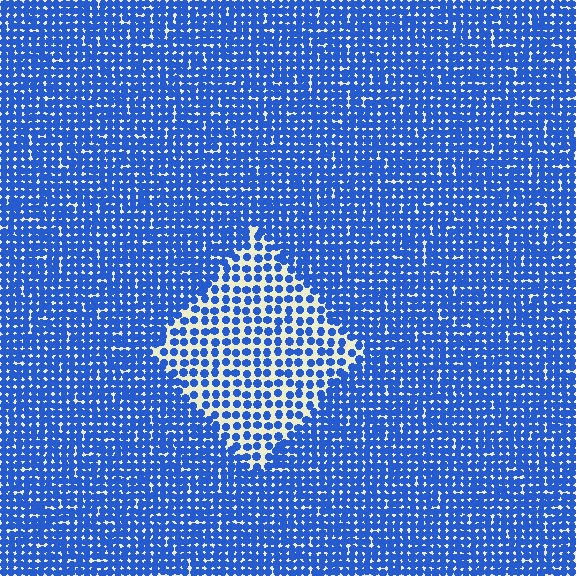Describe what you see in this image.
The image contains small blue elements arranged at two different densities. A diamond-shaped region is visible where the elements are less densely packed than the surrounding area.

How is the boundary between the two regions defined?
The boundary is defined by a change in element density (approximately 1.9x ratio). All elements are the same color, size, and shape.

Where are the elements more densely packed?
The elements are more densely packed outside the diamond boundary.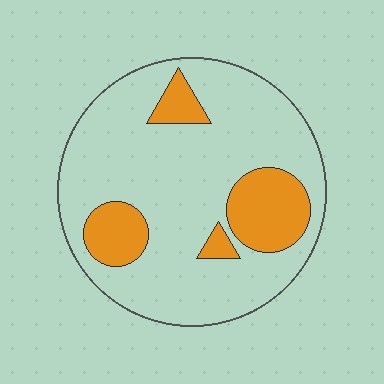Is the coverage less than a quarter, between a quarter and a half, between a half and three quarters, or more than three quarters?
Less than a quarter.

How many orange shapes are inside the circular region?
4.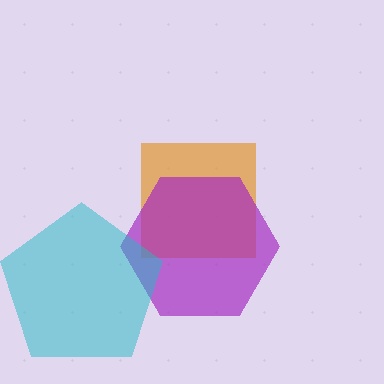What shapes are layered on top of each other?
The layered shapes are: an orange square, a purple hexagon, a cyan pentagon.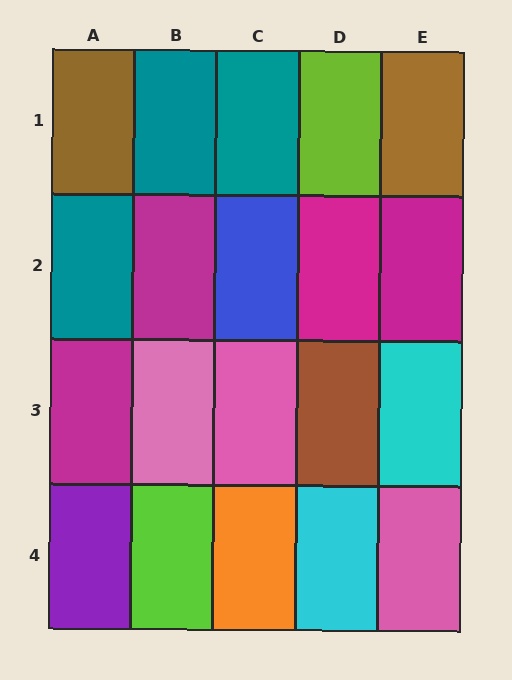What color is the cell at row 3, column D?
Brown.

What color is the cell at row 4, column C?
Orange.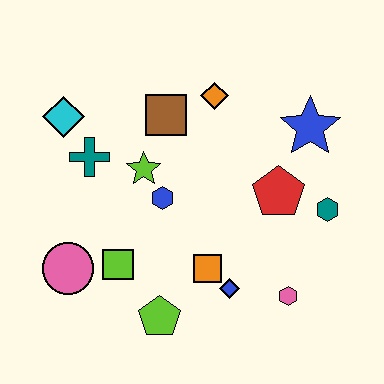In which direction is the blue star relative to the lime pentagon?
The blue star is above the lime pentagon.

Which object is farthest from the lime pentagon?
The blue star is farthest from the lime pentagon.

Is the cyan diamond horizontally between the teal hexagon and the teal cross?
No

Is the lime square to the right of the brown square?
No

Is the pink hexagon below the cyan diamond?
Yes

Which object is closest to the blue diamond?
The orange square is closest to the blue diamond.